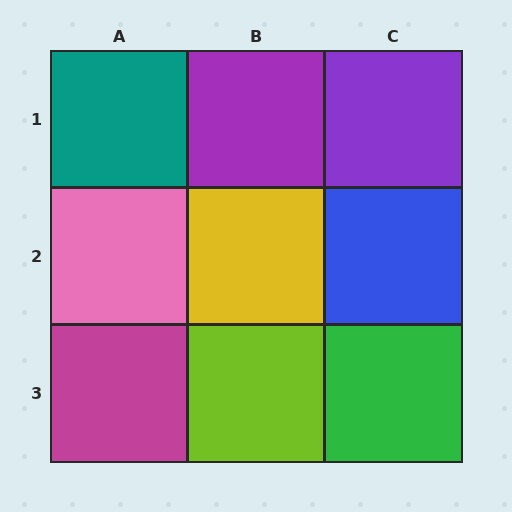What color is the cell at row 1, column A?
Teal.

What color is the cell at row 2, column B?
Yellow.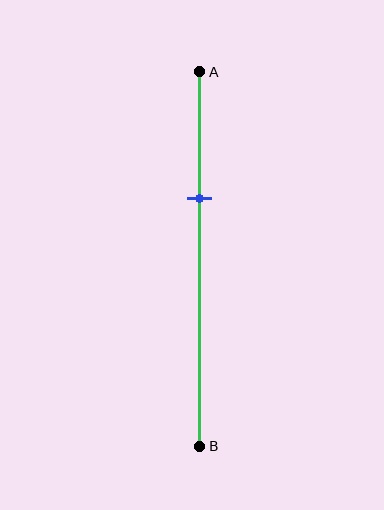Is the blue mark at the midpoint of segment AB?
No, the mark is at about 35% from A, not at the 50% midpoint.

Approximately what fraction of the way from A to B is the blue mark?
The blue mark is approximately 35% of the way from A to B.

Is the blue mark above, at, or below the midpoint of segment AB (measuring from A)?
The blue mark is above the midpoint of segment AB.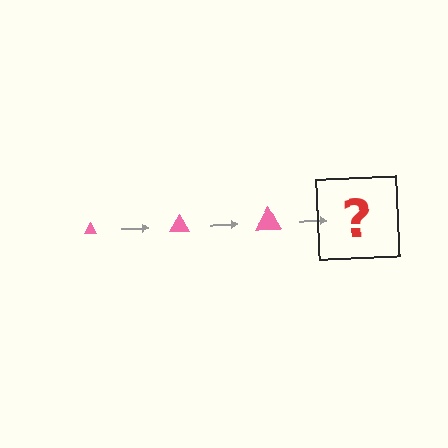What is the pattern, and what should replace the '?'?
The pattern is that the triangle gets progressively larger each step. The '?' should be a pink triangle, larger than the previous one.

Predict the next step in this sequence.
The next step is a pink triangle, larger than the previous one.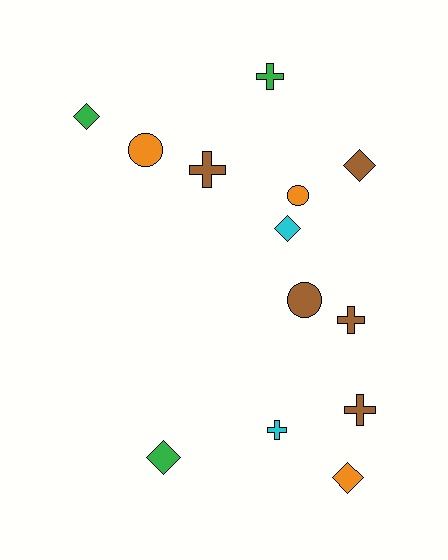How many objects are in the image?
There are 13 objects.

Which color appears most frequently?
Brown, with 5 objects.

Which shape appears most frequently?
Cross, with 5 objects.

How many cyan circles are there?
There are no cyan circles.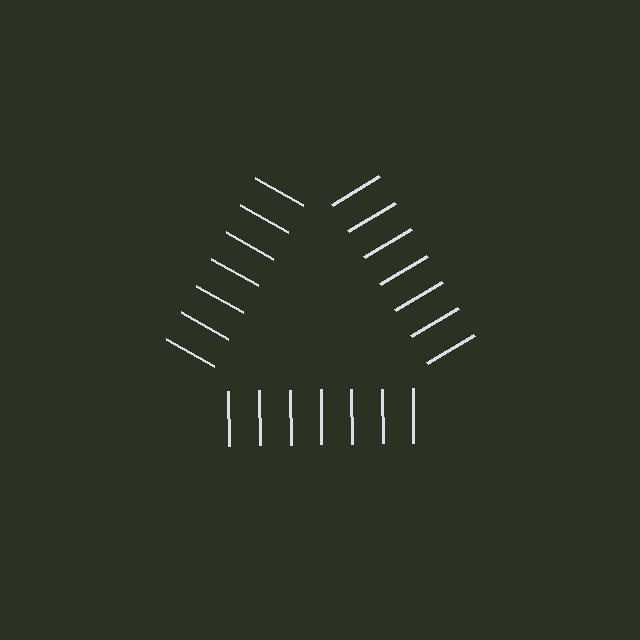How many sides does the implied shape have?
3 sides — the line-ends trace a triangle.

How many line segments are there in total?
21 — 7 along each of the 3 edges.